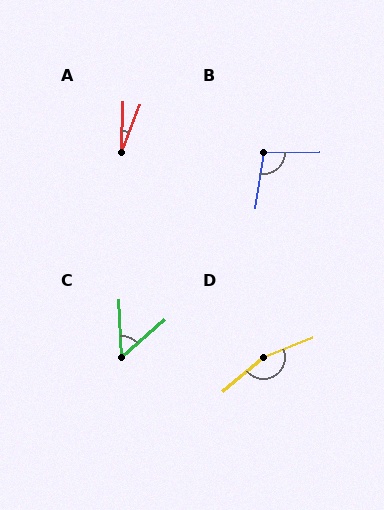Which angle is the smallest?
A, at approximately 19 degrees.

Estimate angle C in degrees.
Approximately 51 degrees.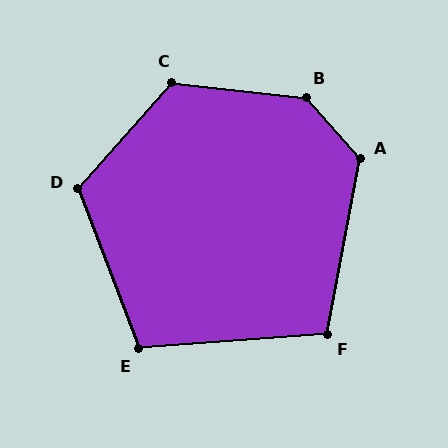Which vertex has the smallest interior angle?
F, at approximately 105 degrees.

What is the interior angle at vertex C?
Approximately 125 degrees (obtuse).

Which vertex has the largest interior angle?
B, at approximately 138 degrees.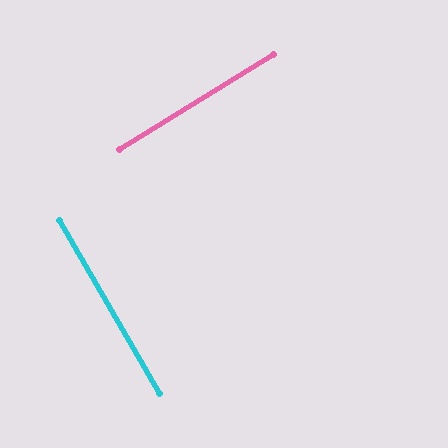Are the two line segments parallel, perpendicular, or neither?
Perpendicular — they meet at approximately 88°.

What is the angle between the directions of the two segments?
Approximately 88 degrees.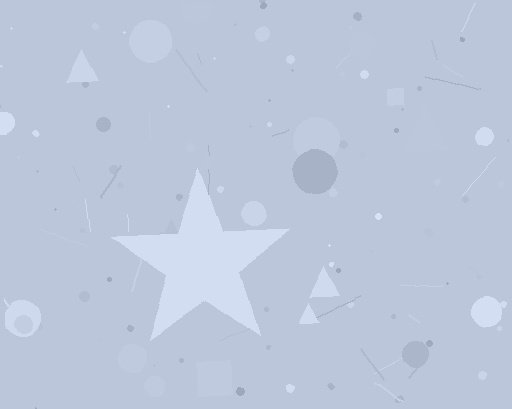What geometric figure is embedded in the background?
A star is embedded in the background.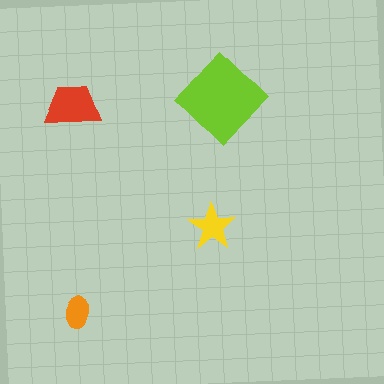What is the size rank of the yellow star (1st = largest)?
3rd.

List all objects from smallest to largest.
The orange ellipse, the yellow star, the red trapezoid, the lime diamond.